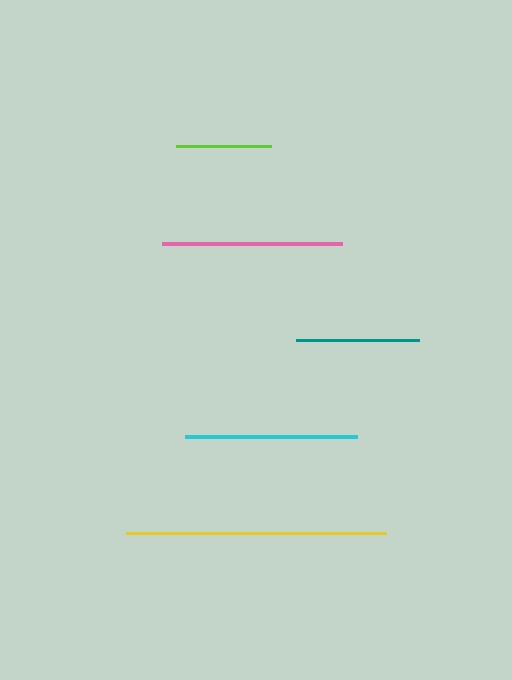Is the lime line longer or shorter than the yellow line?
The yellow line is longer than the lime line.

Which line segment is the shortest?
The lime line is the shortest at approximately 95 pixels.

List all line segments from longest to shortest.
From longest to shortest: yellow, pink, cyan, teal, lime.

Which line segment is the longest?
The yellow line is the longest at approximately 260 pixels.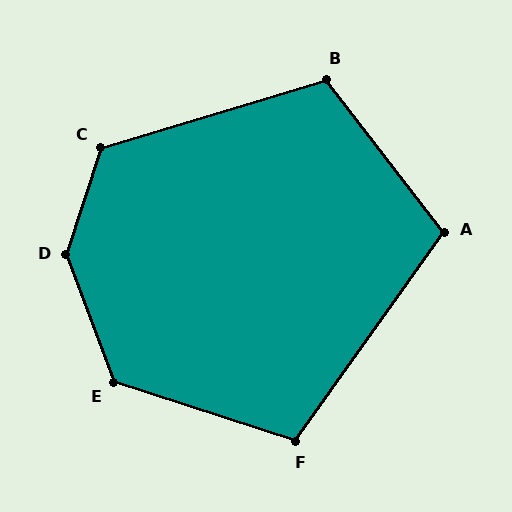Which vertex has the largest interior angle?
D, at approximately 142 degrees.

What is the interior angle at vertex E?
Approximately 129 degrees (obtuse).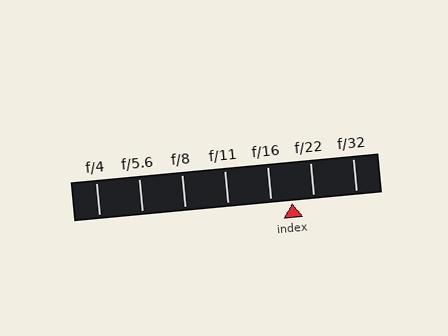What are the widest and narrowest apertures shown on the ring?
The widest aperture shown is f/4 and the narrowest is f/32.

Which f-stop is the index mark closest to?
The index mark is closest to f/22.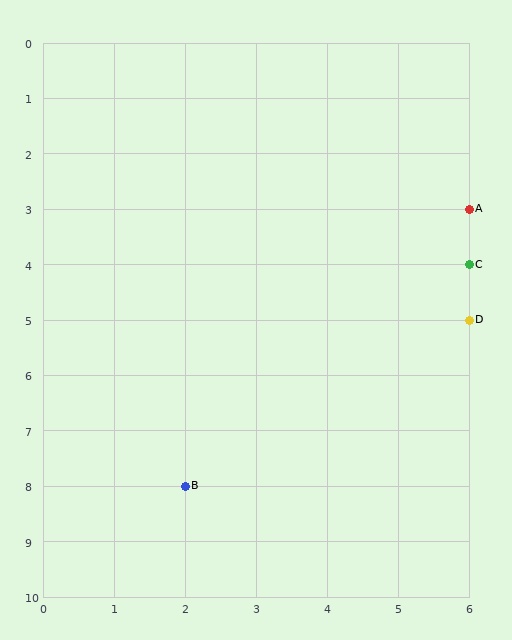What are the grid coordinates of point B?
Point B is at grid coordinates (2, 8).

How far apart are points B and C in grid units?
Points B and C are 4 columns and 4 rows apart (about 5.7 grid units diagonally).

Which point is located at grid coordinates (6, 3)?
Point A is at (6, 3).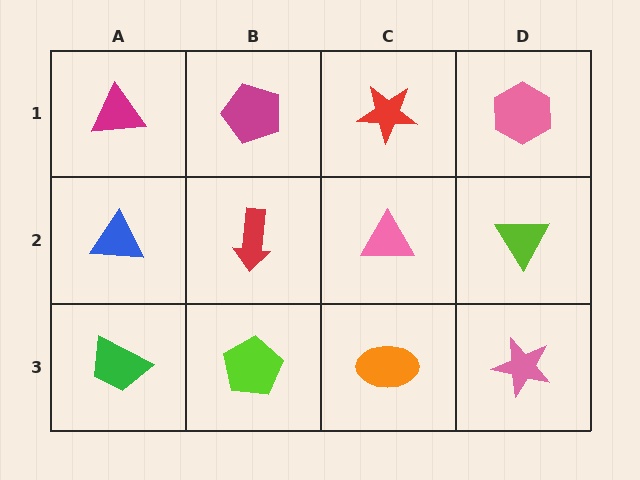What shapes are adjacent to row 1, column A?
A blue triangle (row 2, column A), a magenta pentagon (row 1, column B).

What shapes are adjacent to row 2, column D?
A pink hexagon (row 1, column D), a pink star (row 3, column D), a pink triangle (row 2, column C).